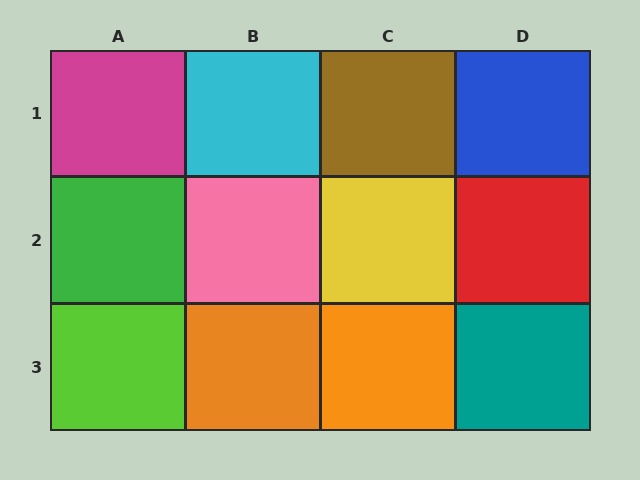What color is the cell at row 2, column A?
Green.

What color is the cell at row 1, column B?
Cyan.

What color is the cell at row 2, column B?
Pink.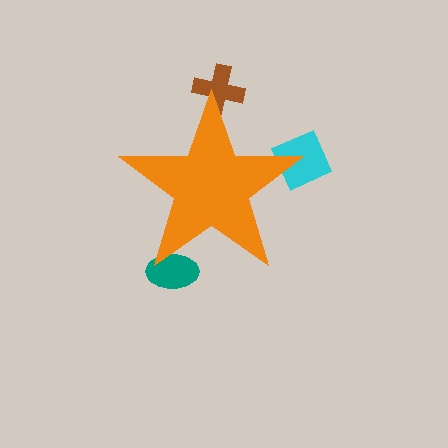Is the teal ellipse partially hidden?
Yes, the teal ellipse is partially hidden behind the orange star.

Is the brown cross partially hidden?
Yes, the brown cross is partially hidden behind the orange star.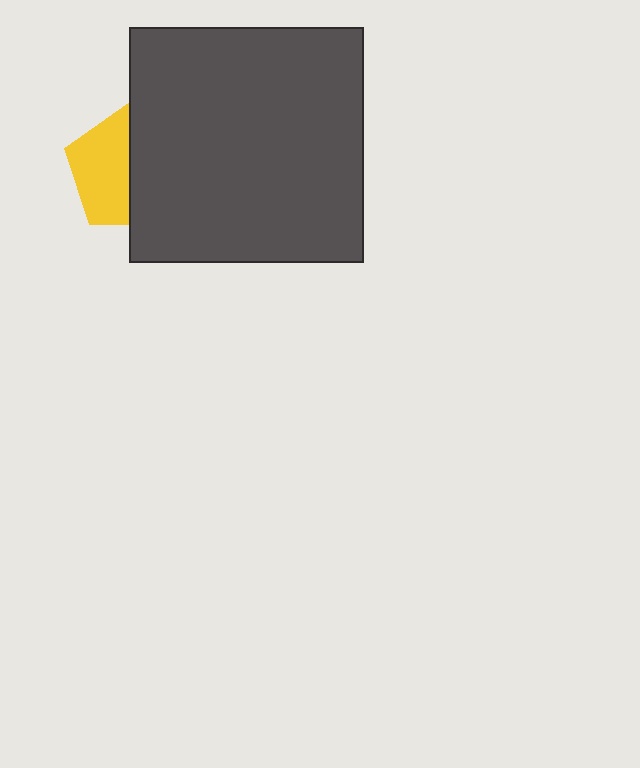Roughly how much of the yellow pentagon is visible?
About half of it is visible (roughly 50%).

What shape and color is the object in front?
The object in front is a dark gray square.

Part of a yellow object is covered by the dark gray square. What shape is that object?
It is a pentagon.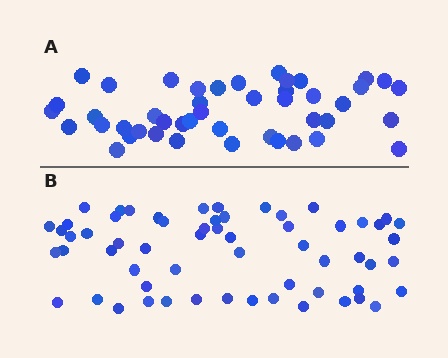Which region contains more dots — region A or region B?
Region B (the bottom region) has more dots.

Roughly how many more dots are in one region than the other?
Region B has approximately 15 more dots than region A.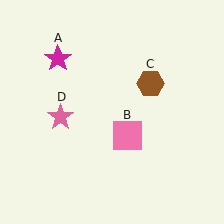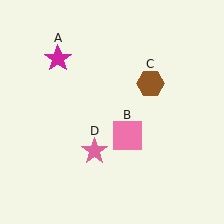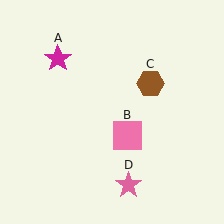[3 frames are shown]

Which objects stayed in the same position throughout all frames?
Magenta star (object A) and pink square (object B) and brown hexagon (object C) remained stationary.